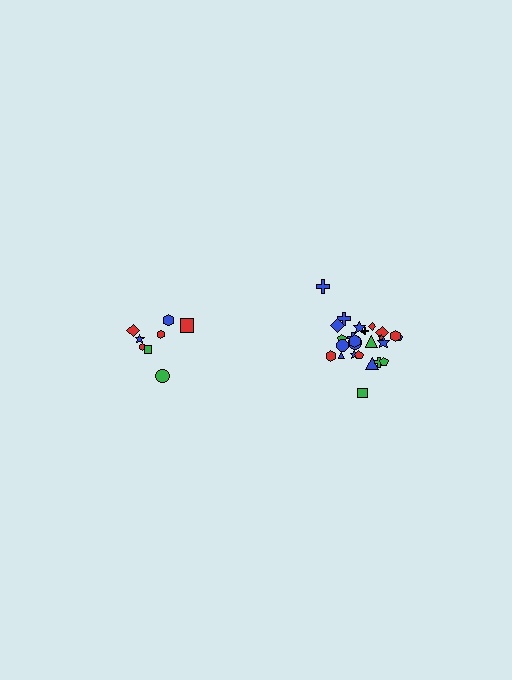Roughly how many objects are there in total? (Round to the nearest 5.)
Roughly 35 objects in total.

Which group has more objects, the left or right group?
The right group.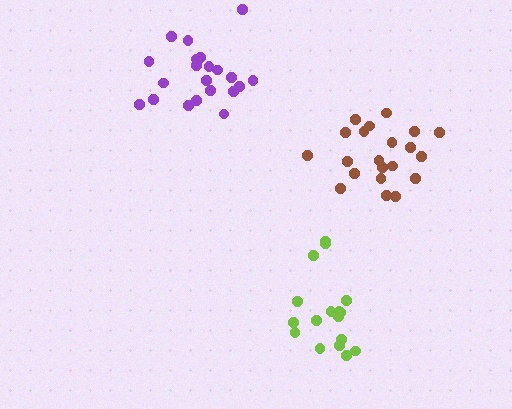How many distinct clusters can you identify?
There are 3 distinct clusters.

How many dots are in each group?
Group 1: 21 dots, Group 2: 17 dots, Group 3: 21 dots (59 total).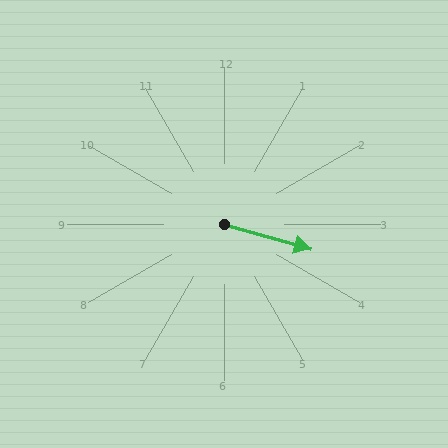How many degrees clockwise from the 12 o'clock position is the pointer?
Approximately 106 degrees.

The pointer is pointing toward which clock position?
Roughly 4 o'clock.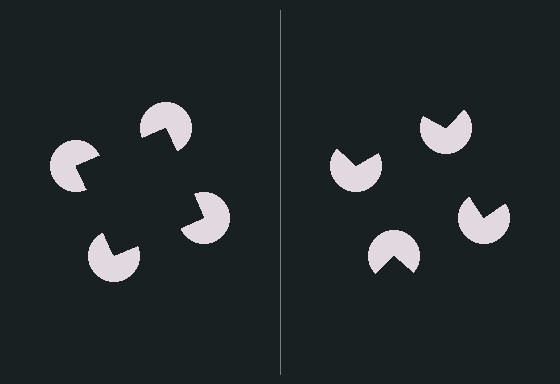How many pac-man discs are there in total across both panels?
8 — 4 on each side.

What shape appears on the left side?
An illusory square.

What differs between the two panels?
The pac-man discs are positioned identically on both sides; only the wedge orientations differ. On the left they align to a square; on the right they are misaligned.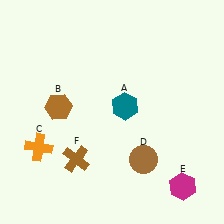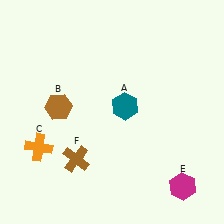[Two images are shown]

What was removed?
The brown circle (D) was removed in Image 2.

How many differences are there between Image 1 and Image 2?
There is 1 difference between the two images.